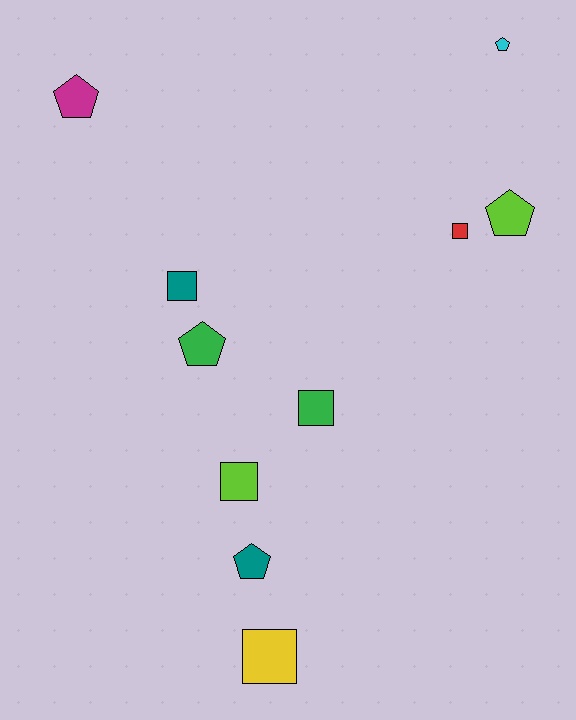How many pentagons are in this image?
There are 5 pentagons.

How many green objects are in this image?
There are 2 green objects.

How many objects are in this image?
There are 10 objects.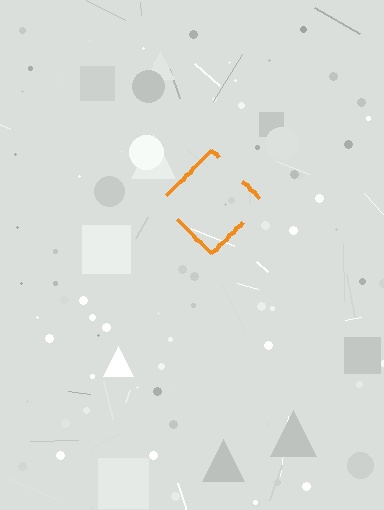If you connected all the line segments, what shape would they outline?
They would outline a diamond.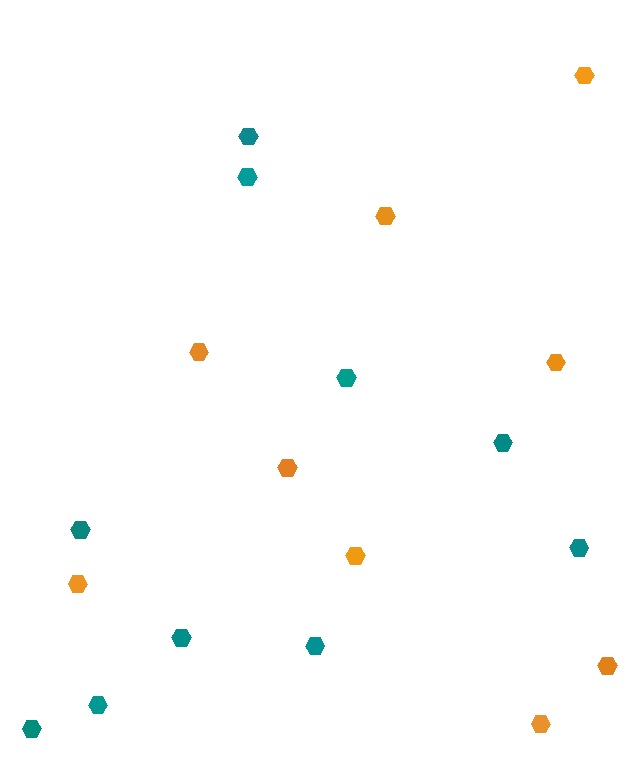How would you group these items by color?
There are 2 groups: one group of orange hexagons (9) and one group of teal hexagons (10).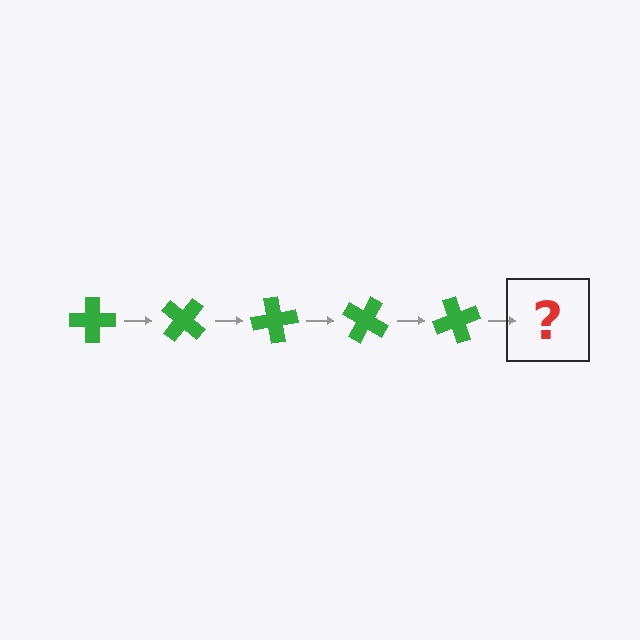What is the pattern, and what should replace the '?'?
The pattern is that the cross rotates 40 degrees each step. The '?' should be a green cross rotated 200 degrees.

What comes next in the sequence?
The next element should be a green cross rotated 200 degrees.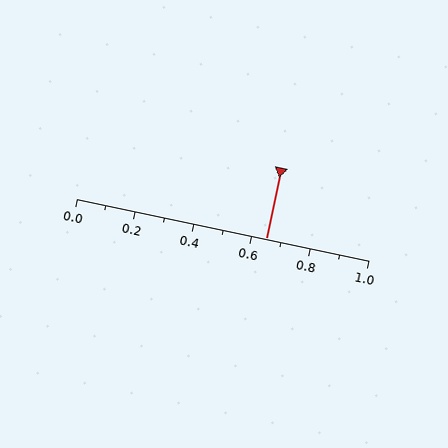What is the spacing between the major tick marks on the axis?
The major ticks are spaced 0.2 apart.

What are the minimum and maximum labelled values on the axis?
The axis runs from 0.0 to 1.0.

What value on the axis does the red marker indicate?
The marker indicates approximately 0.65.